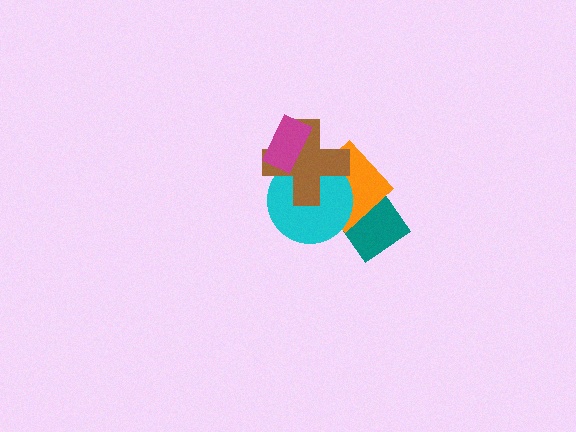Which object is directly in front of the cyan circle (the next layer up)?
The brown cross is directly in front of the cyan circle.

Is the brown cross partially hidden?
Yes, it is partially covered by another shape.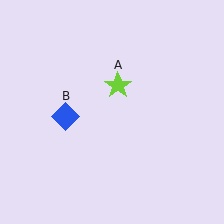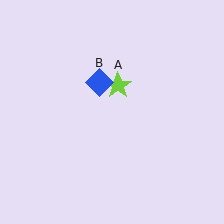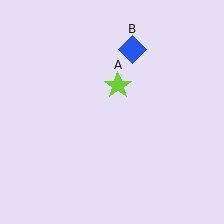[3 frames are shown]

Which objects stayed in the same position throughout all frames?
Lime star (object A) remained stationary.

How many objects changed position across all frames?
1 object changed position: blue diamond (object B).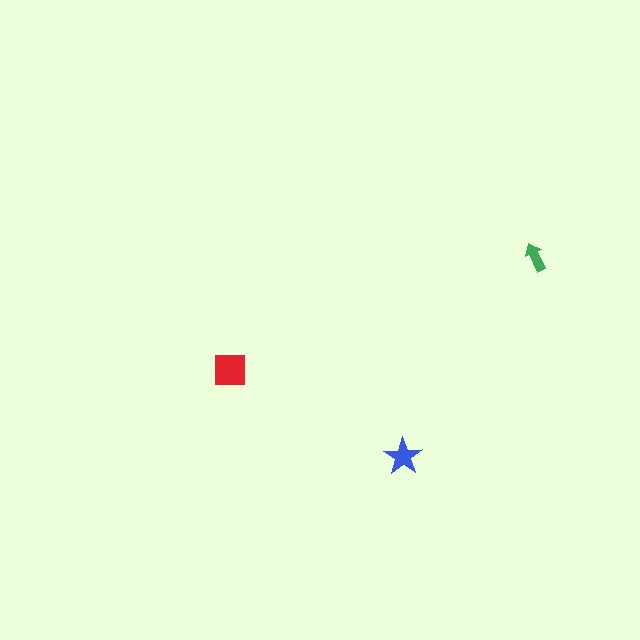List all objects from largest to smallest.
The red square, the blue star, the green arrow.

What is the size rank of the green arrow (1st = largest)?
3rd.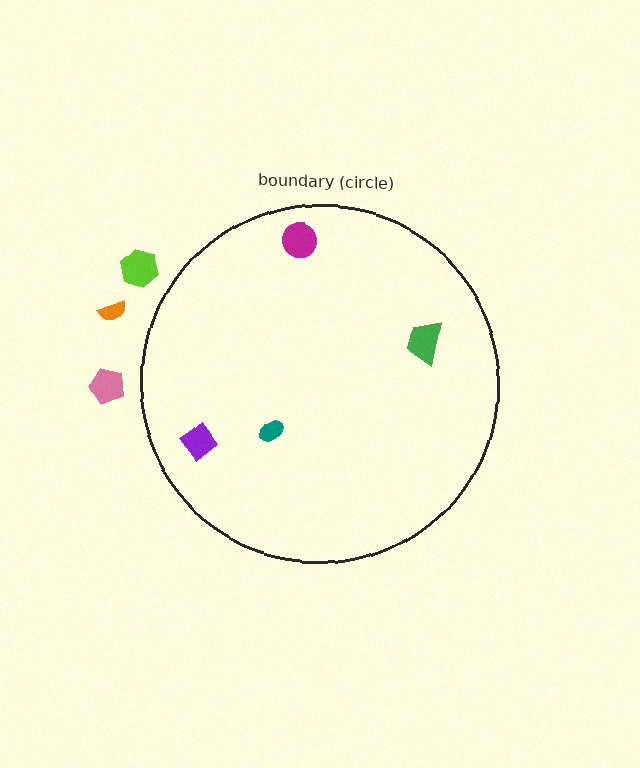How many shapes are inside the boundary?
4 inside, 3 outside.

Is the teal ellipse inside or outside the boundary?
Inside.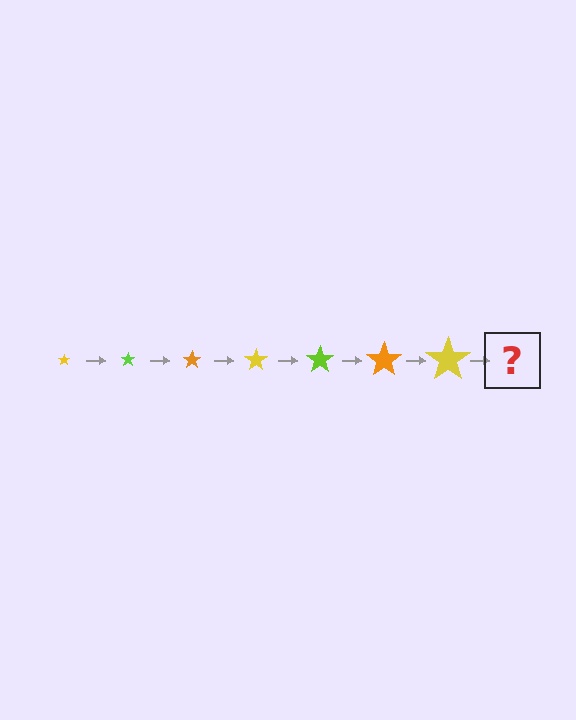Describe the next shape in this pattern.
It should be a lime star, larger than the previous one.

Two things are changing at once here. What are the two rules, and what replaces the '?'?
The two rules are that the star grows larger each step and the color cycles through yellow, lime, and orange. The '?' should be a lime star, larger than the previous one.